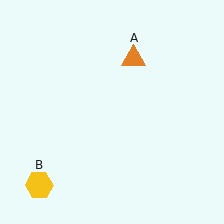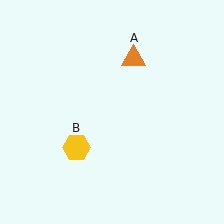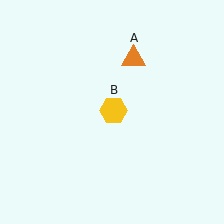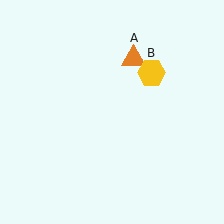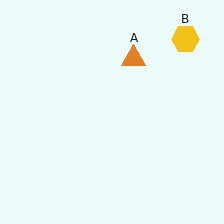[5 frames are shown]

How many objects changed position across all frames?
1 object changed position: yellow hexagon (object B).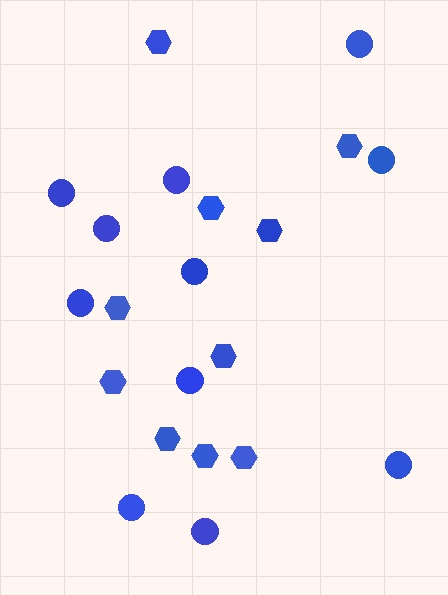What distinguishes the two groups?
There are 2 groups: one group of circles (11) and one group of hexagons (10).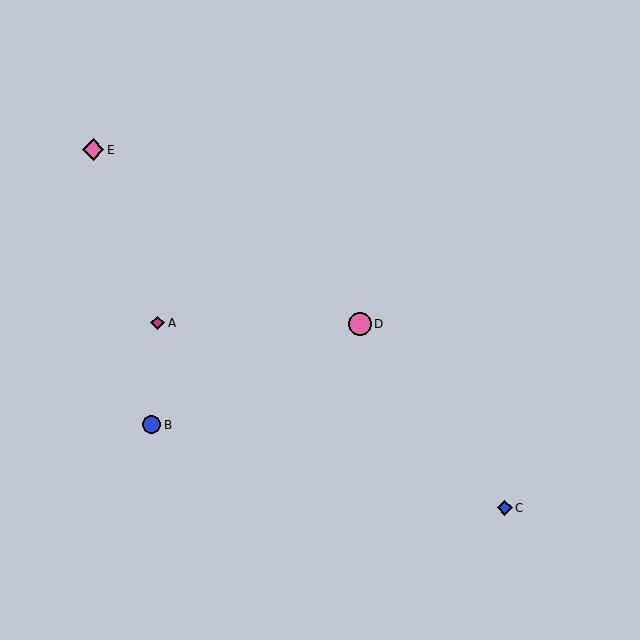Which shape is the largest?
The pink circle (labeled D) is the largest.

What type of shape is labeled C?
Shape C is a blue diamond.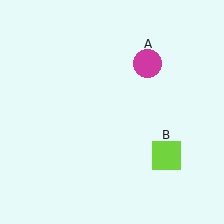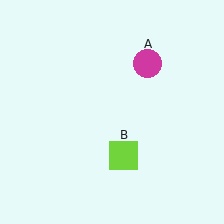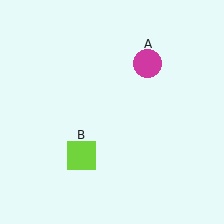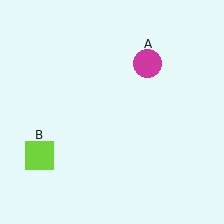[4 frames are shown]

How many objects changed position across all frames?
1 object changed position: lime square (object B).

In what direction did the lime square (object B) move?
The lime square (object B) moved left.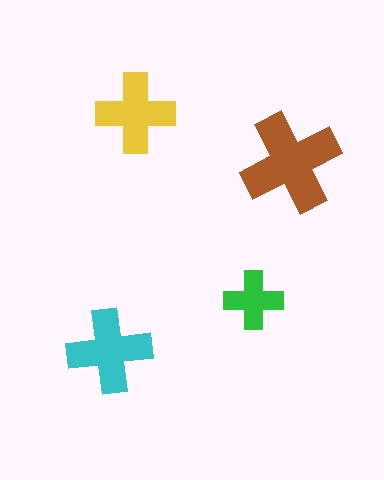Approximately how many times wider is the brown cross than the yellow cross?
About 1.5 times wider.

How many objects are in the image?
There are 4 objects in the image.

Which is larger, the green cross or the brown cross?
The brown one.